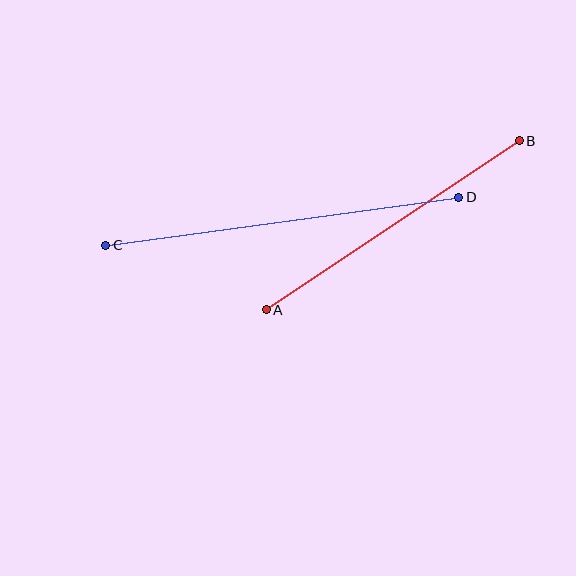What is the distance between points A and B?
The distance is approximately 304 pixels.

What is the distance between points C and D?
The distance is approximately 356 pixels.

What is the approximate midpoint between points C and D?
The midpoint is at approximately (282, 221) pixels.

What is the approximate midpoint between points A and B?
The midpoint is at approximately (393, 225) pixels.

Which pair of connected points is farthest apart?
Points C and D are farthest apart.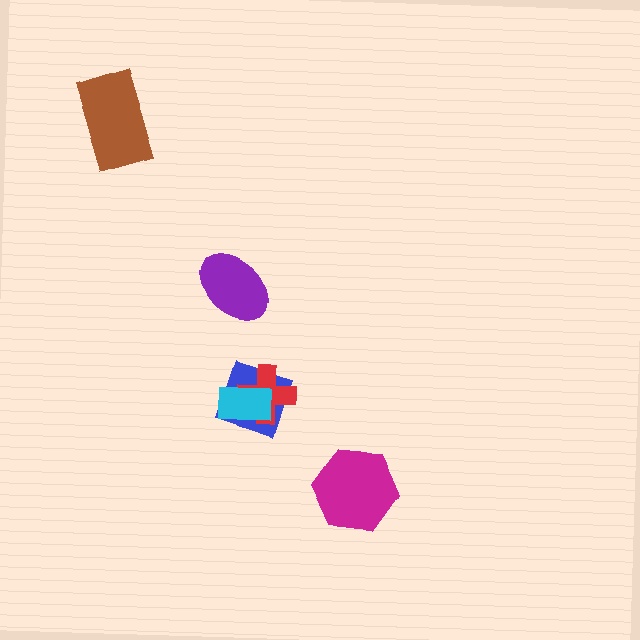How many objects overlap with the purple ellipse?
0 objects overlap with the purple ellipse.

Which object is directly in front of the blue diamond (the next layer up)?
The red cross is directly in front of the blue diamond.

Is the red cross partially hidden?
Yes, it is partially covered by another shape.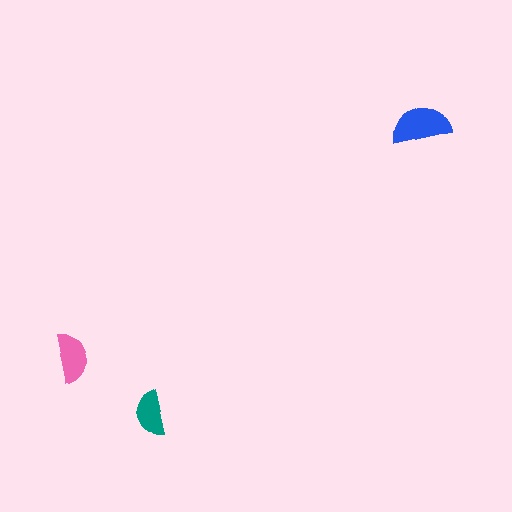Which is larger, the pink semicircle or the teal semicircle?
The pink one.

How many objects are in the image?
There are 3 objects in the image.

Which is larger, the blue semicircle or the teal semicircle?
The blue one.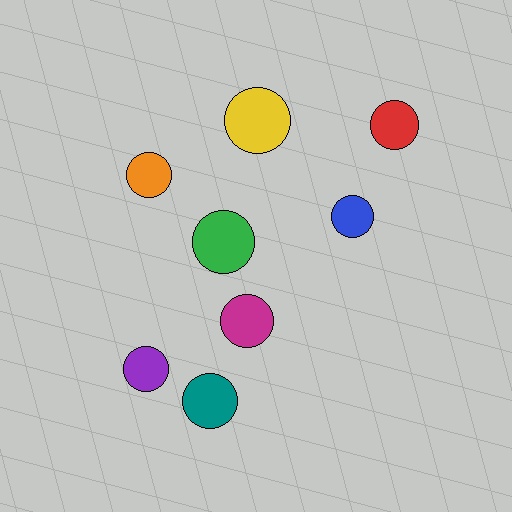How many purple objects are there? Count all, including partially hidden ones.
There is 1 purple object.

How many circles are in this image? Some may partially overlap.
There are 8 circles.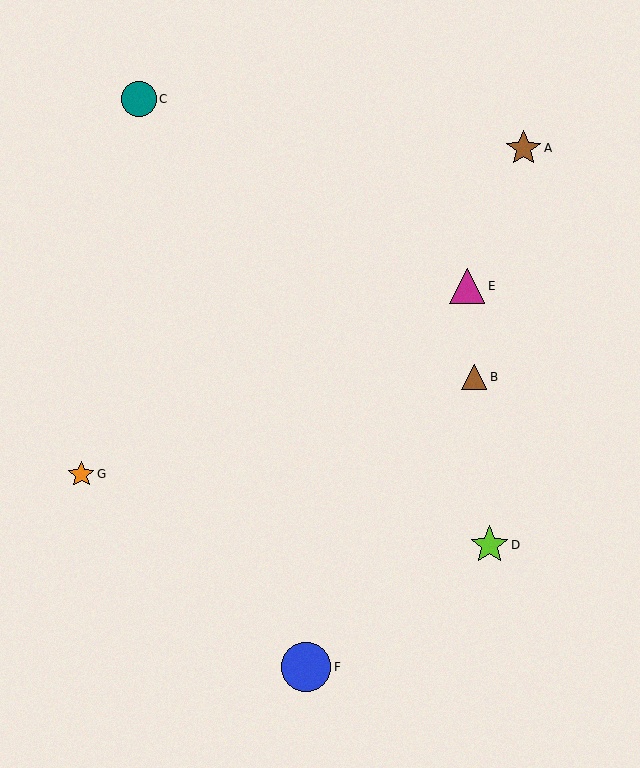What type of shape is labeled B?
Shape B is a brown triangle.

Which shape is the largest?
The blue circle (labeled F) is the largest.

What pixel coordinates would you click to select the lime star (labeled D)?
Click at (489, 545) to select the lime star D.